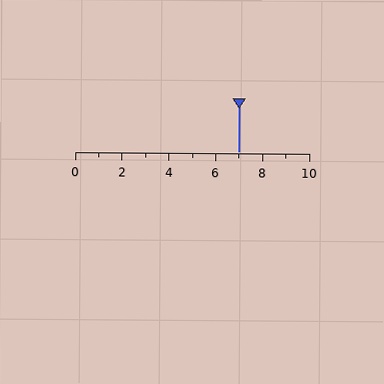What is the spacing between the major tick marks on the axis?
The major ticks are spaced 2 apart.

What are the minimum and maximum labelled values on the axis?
The axis runs from 0 to 10.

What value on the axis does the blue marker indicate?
The marker indicates approximately 7.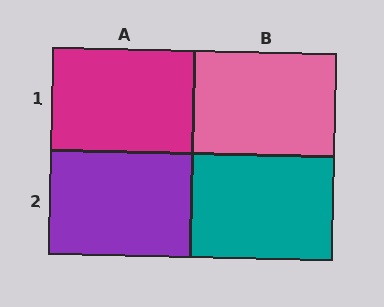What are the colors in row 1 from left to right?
Magenta, pink.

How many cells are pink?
1 cell is pink.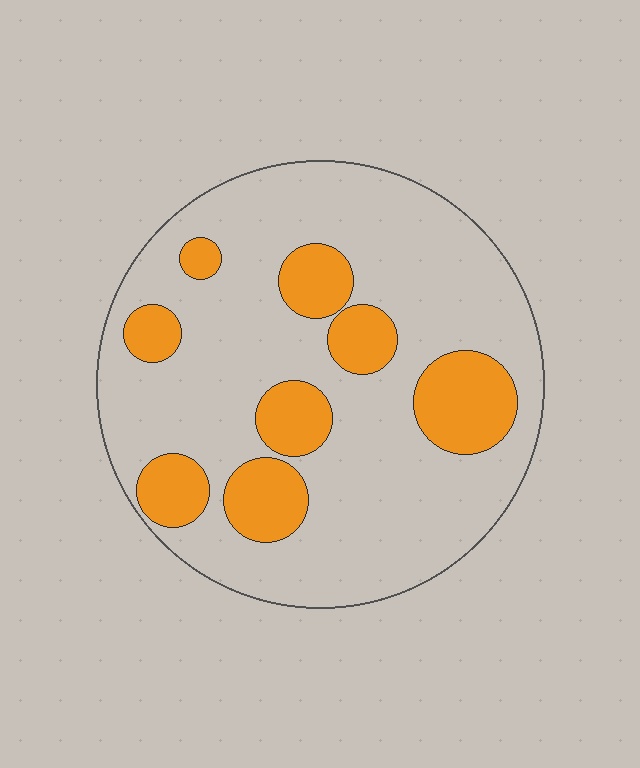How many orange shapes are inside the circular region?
8.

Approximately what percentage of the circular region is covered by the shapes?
Approximately 25%.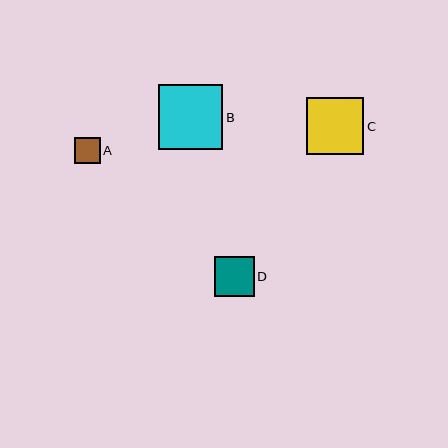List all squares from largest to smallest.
From largest to smallest: B, C, D, A.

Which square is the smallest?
Square A is the smallest with a size of approximately 25 pixels.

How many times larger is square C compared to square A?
Square C is approximately 2.3 times the size of square A.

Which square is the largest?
Square B is the largest with a size of approximately 65 pixels.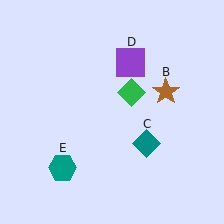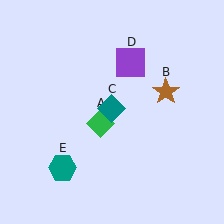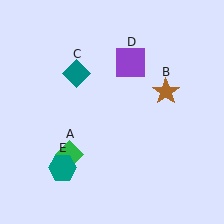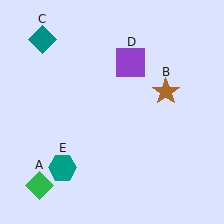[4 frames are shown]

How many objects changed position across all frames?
2 objects changed position: green diamond (object A), teal diamond (object C).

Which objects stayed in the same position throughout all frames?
Brown star (object B) and purple square (object D) and teal hexagon (object E) remained stationary.